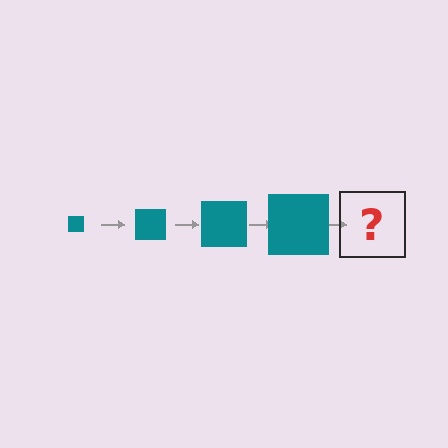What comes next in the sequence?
The next element should be a teal square, larger than the previous one.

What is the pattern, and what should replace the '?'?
The pattern is that the square gets progressively larger each step. The '?' should be a teal square, larger than the previous one.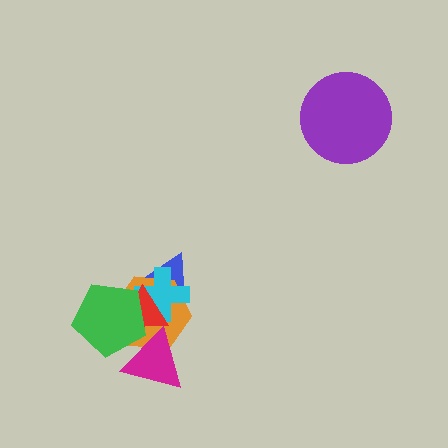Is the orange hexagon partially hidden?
Yes, it is partially covered by another shape.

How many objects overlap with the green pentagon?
4 objects overlap with the green pentagon.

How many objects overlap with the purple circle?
0 objects overlap with the purple circle.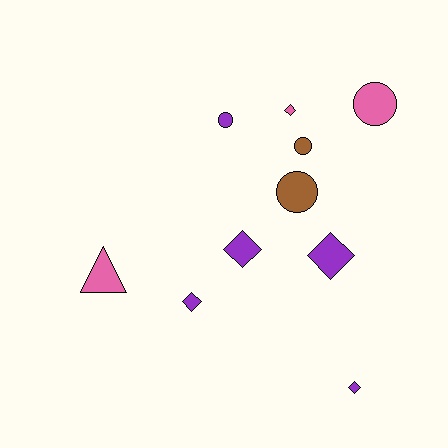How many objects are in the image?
There are 10 objects.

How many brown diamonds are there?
There are no brown diamonds.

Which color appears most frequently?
Purple, with 5 objects.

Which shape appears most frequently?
Diamond, with 5 objects.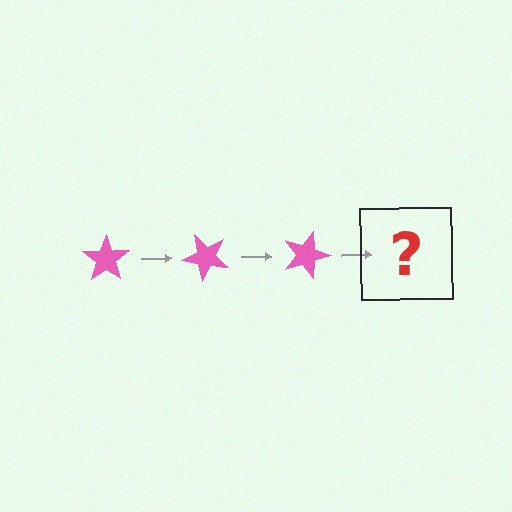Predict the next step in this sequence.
The next step is a pink star rotated 135 degrees.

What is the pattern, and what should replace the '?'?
The pattern is that the star rotates 45 degrees each step. The '?' should be a pink star rotated 135 degrees.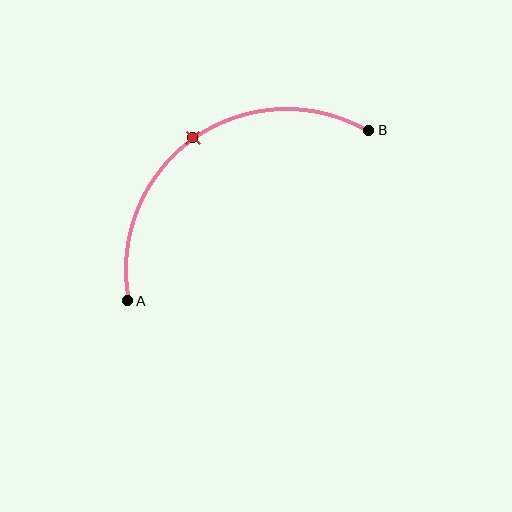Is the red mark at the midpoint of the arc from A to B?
Yes. The red mark lies on the arc at equal arc-length from both A and B — it is the arc midpoint.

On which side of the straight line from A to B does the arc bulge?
The arc bulges above and to the left of the straight line connecting A and B.